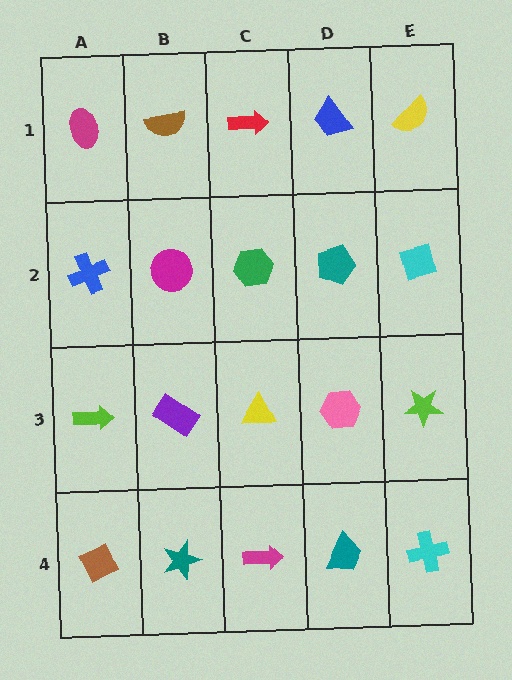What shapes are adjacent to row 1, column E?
A cyan square (row 2, column E), a blue trapezoid (row 1, column D).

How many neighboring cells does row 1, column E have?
2.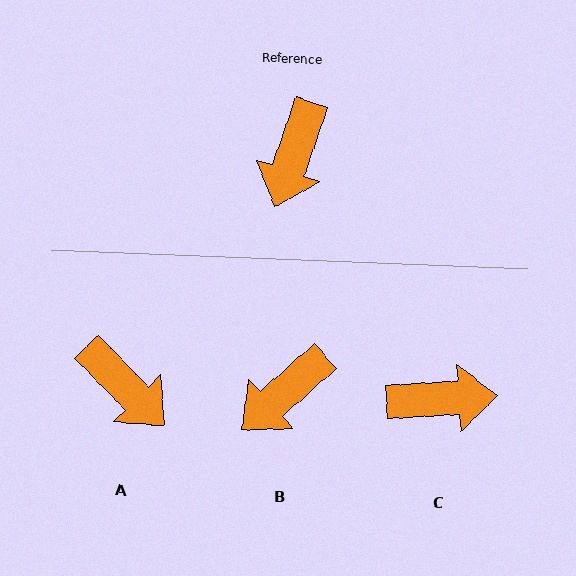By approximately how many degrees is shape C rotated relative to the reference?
Approximately 113 degrees counter-clockwise.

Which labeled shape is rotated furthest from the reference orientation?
C, about 113 degrees away.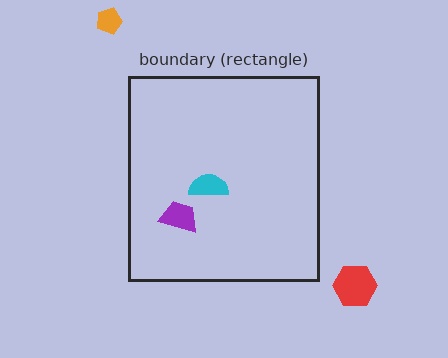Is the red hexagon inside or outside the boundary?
Outside.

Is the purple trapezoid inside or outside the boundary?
Inside.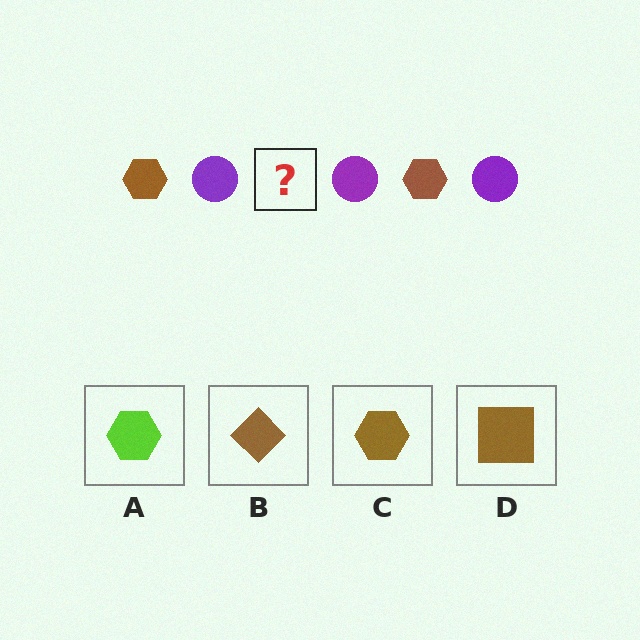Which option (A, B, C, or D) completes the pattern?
C.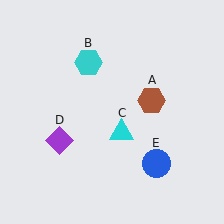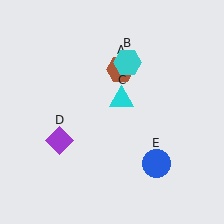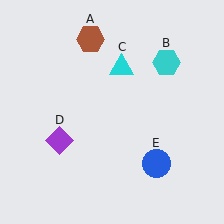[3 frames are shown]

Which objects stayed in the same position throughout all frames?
Purple diamond (object D) and blue circle (object E) remained stationary.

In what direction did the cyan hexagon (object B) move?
The cyan hexagon (object B) moved right.